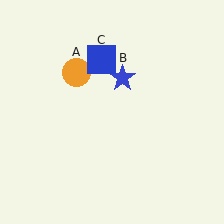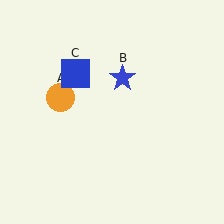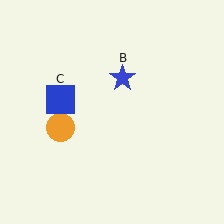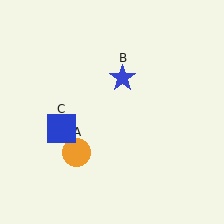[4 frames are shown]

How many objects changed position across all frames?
2 objects changed position: orange circle (object A), blue square (object C).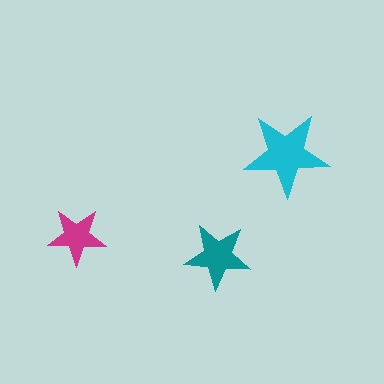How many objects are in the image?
There are 3 objects in the image.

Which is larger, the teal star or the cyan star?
The cyan one.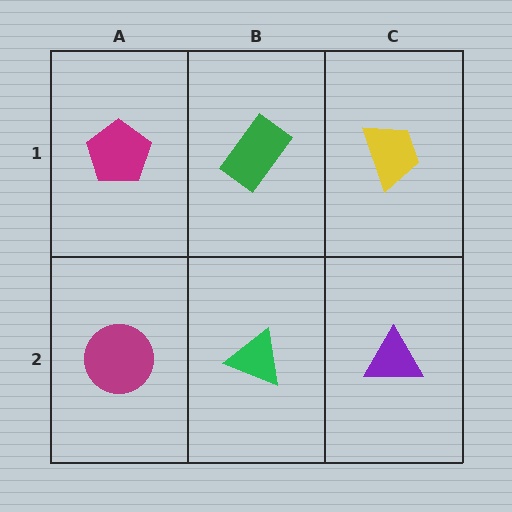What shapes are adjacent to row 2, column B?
A green rectangle (row 1, column B), a magenta circle (row 2, column A), a purple triangle (row 2, column C).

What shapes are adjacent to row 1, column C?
A purple triangle (row 2, column C), a green rectangle (row 1, column B).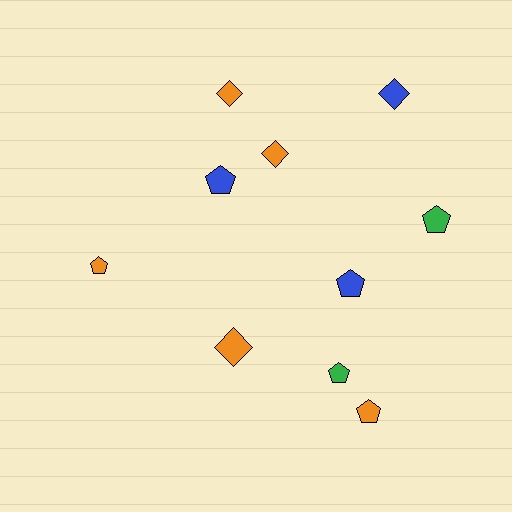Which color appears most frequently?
Orange, with 5 objects.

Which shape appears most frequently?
Pentagon, with 6 objects.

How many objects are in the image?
There are 10 objects.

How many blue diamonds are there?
There is 1 blue diamond.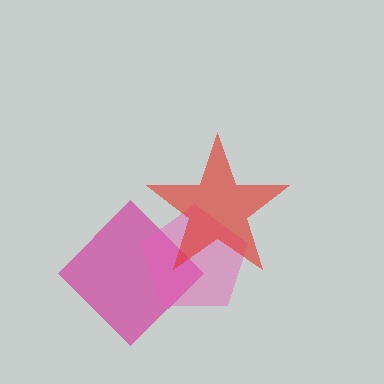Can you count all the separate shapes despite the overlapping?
Yes, there are 3 separate shapes.